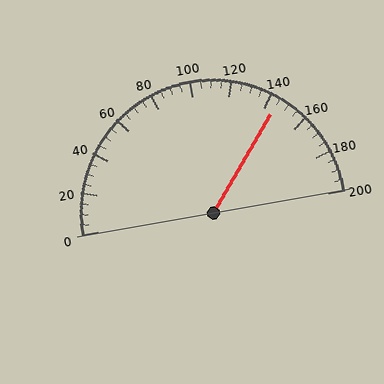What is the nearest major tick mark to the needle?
The nearest major tick mark is 140.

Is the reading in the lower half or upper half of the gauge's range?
The reading is in the upper half of the range (0 to 200).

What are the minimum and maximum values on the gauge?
The gauge ranges from 0 to 200.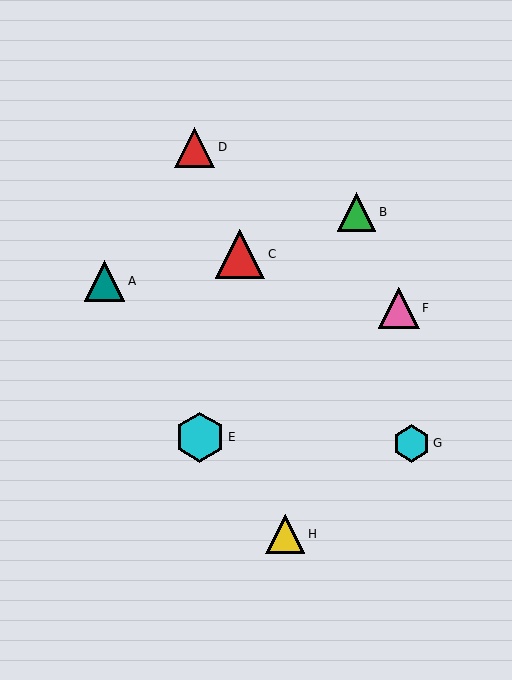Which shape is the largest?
The cyan hexagon (labeled E) is the largest.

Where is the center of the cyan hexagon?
The center of the cyan hexagon is at (411, 443).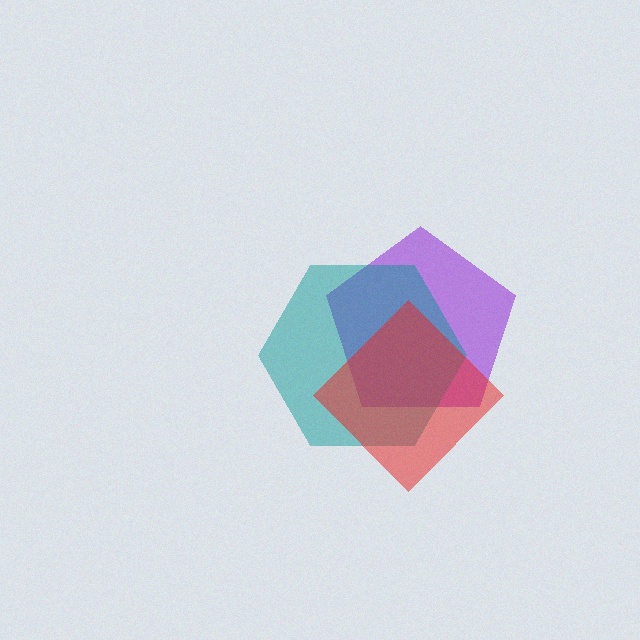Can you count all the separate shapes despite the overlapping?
Yes, there are 3 separate shapes.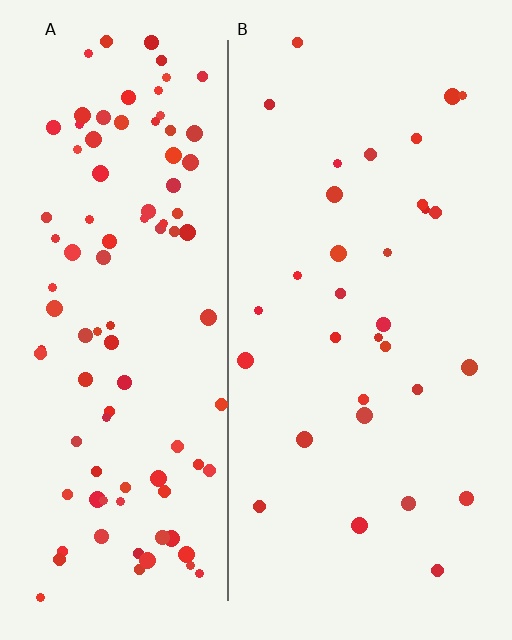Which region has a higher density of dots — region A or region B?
A (the left).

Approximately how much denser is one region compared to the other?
Approximately 3.1× — region A over region B.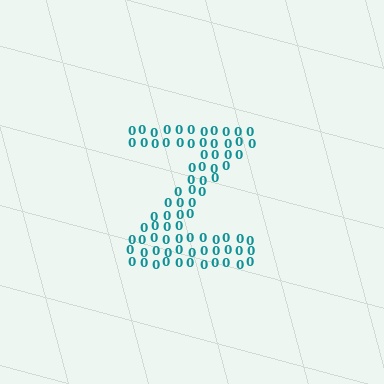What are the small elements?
The small elements are digit 0's.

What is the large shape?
The large shape is the letter Z.